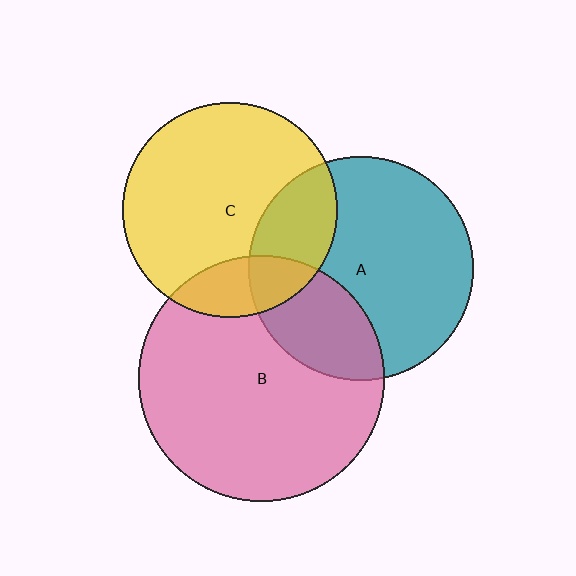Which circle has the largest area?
Circle B (pink).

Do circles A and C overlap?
Yes.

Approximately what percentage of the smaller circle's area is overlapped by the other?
Approximately 25%.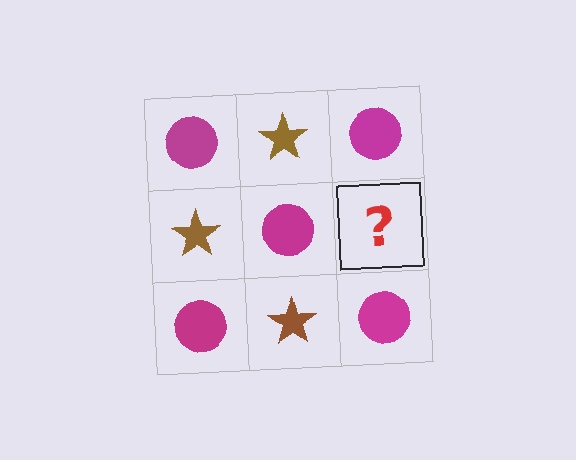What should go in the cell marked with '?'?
The missing cell should contain a brown star.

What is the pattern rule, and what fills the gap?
The rule is that it alternates magenta circle and brown star in a checkerboard pattern. The gap should be filled with a brown star.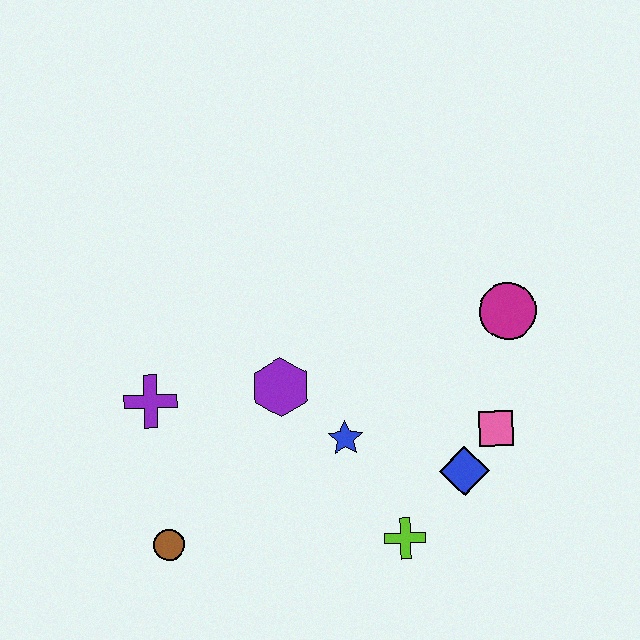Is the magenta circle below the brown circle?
No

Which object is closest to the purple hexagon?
The blue star is closest to the purple hexagon.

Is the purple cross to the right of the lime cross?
No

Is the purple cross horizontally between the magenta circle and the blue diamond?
No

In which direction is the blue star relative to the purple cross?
The blue star is to the right of the purple cross.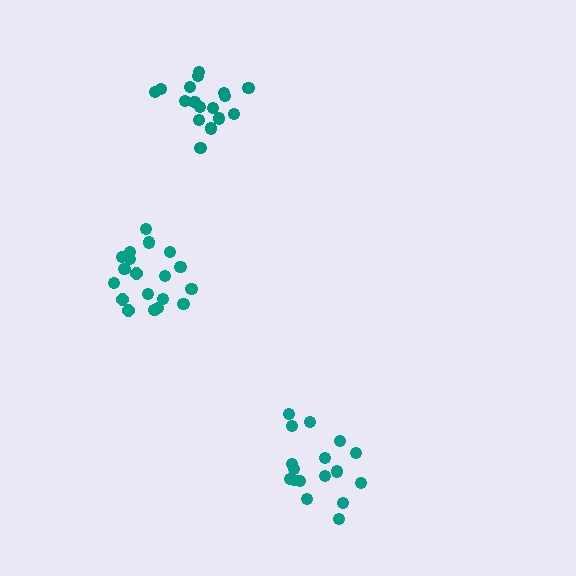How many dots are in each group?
Group 1: 17 dots, Group 2: 17 dots, Group 3: 19 dots (53 total).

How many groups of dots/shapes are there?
There are 3 groups.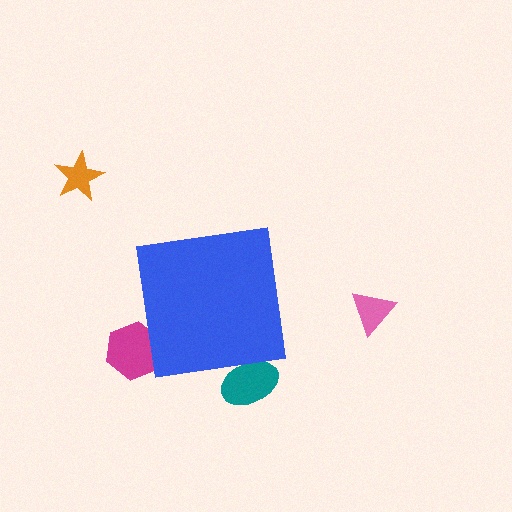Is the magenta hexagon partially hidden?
Yes, the magenta hexagon is partially hidden behind the blue square.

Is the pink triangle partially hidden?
No, the pink triangle is fully visible.